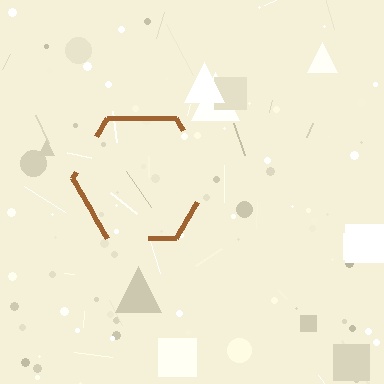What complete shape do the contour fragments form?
The contour fragments form a hexagon.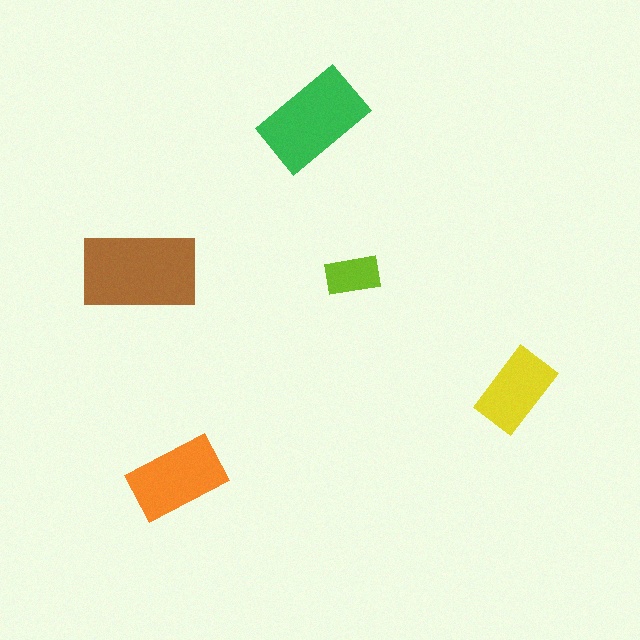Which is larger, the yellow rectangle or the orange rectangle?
The orange one.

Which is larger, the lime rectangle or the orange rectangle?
The orange one.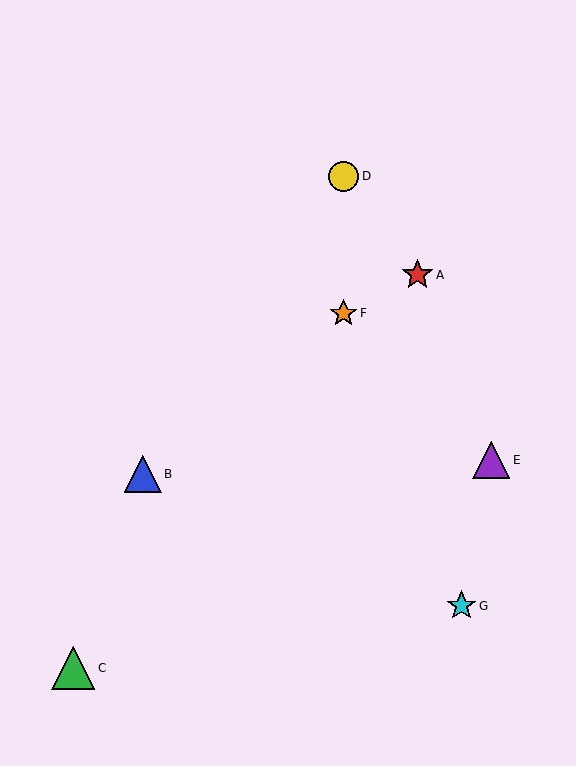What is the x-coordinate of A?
Object A is at x≈417.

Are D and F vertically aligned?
Yes, both are at x≈344.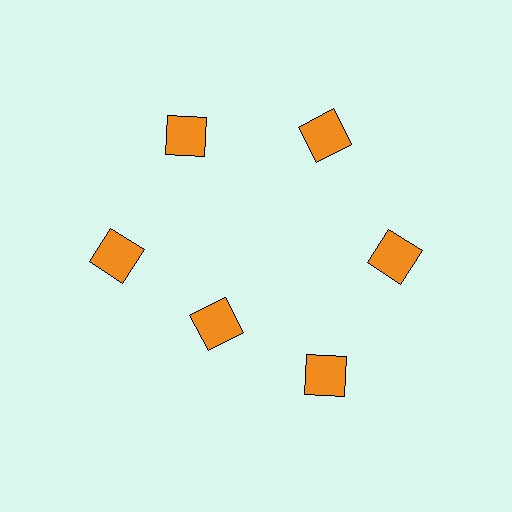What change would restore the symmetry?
The symmetry would be restored by moving it outward, back onto the ring so that all 6 squares sit at equal angles and equal distance from the center.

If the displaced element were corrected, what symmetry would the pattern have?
It would have 6-fold rotational symmetry — the pattern would map onto itself every 60 degrees.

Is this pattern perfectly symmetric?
No. The 6 orange squares are arranged in a ring, but one element near the 7 o'clock position is pulled inward toward the center, breaking the 6-fold rotational symmetry.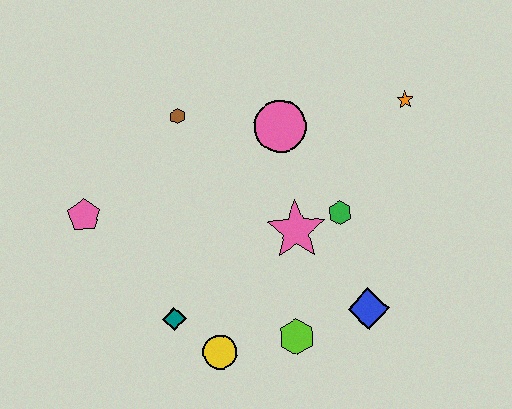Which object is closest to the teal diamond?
The yellow circle is closest to the teal diamond.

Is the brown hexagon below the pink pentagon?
No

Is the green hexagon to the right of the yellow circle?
Yes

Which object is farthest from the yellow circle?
The orange star is farthest from the yellow circle.